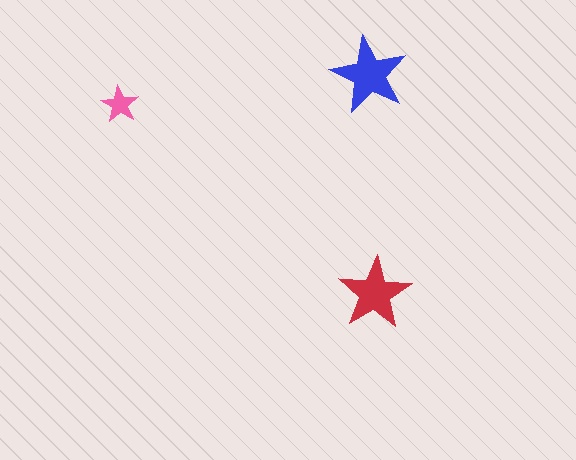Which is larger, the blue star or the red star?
The blue one.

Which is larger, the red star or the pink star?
The red one.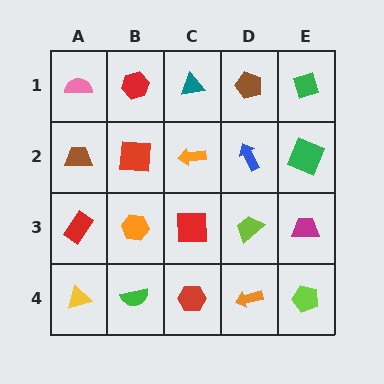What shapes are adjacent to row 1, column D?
A blue arrow (row 2, column D), a teal triangle (row 1, column C), a green diamond (row 1, column E).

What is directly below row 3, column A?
A yellow triangle.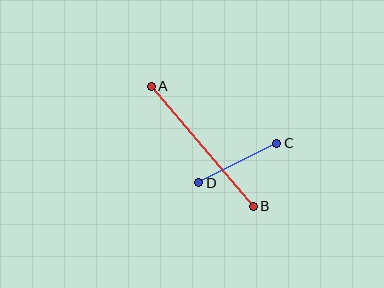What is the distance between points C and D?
The distance is approximately 88 pixels.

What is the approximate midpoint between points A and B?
The midpoint is at approximately (202, 146) pixels.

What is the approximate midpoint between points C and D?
The midpoint is at approximately (238, 163) pixels.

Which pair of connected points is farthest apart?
Points A and B are farthest apart.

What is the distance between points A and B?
The distance is approximately 157 pixels.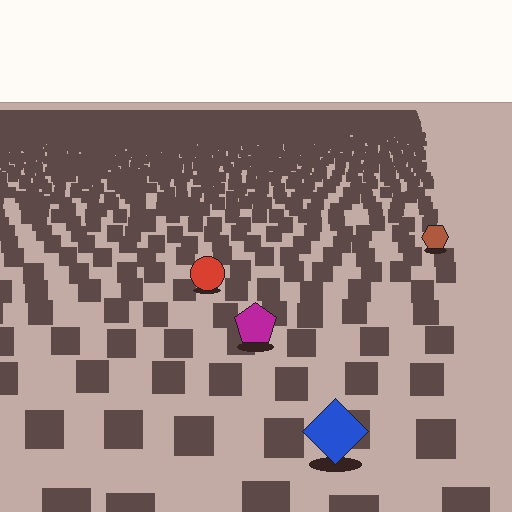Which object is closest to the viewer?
The blue diamond is closest. The texture marks near it are larger and more spread out.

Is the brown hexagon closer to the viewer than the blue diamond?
No. The blue diamond is closer — you can tell from the texture gradient: the ground texture is coarser near it.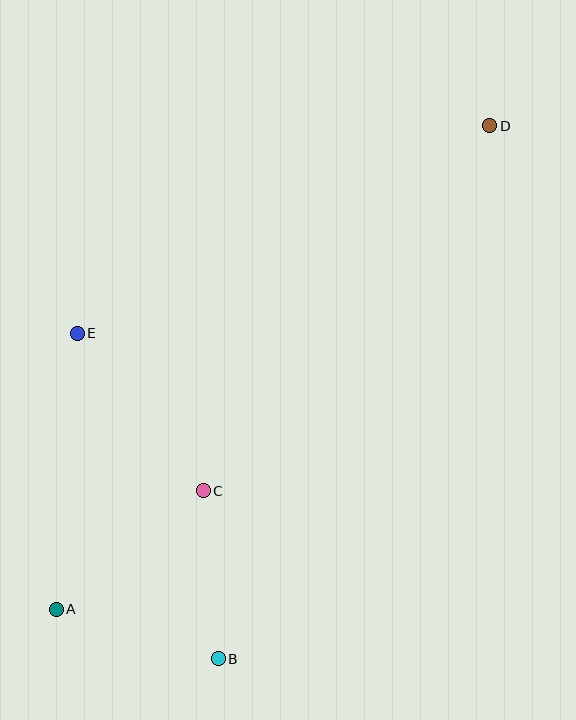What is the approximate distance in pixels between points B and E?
The distance between B and E is approximately 355 pixels.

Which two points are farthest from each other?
Points A and D are farthest from each other.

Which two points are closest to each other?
Points B and C are closest to each other.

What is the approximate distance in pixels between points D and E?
The distance between D and E is approximately 462 pixels.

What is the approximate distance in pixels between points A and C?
The distance between A and C is approximately 189 pixels.